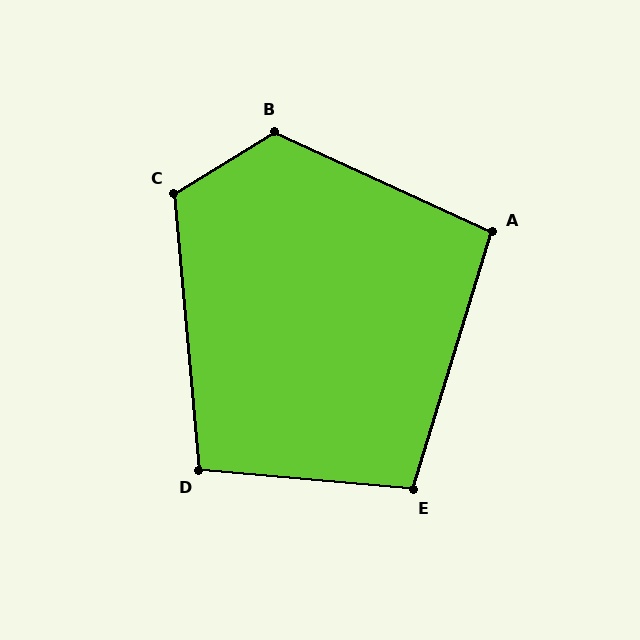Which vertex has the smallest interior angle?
A, at approximately 98 degrees.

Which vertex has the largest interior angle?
B, at approximately 124 degrees.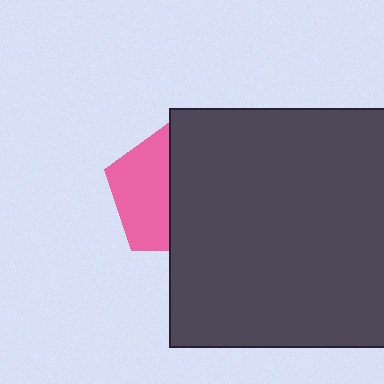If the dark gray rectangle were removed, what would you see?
You would see the complete pink pentagon.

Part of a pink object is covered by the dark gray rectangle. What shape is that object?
It is a pentagon.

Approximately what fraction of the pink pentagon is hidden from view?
Roughly 54% of the pink pentagon is hidden behind the dark gray rectangle.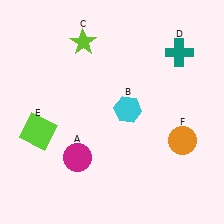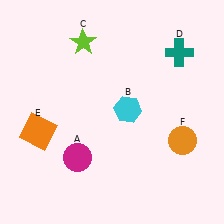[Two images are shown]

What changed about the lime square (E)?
In Image 1, E is lime. In Image 2, it changed to orange.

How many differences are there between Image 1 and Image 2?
There is 1 difference between the two images.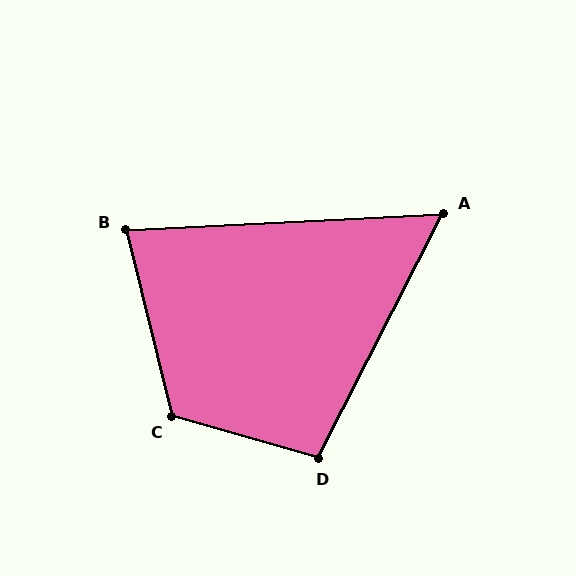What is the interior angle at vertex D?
Approximately 101 degrees (obtuse).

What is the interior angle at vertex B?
Approximately 79 degrees (acute).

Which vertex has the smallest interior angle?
A, at approximately 60 degrees.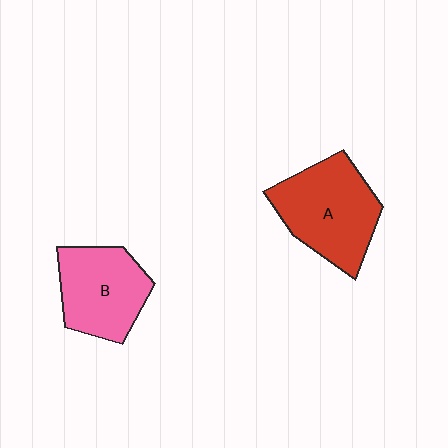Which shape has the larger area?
Shape A (red).